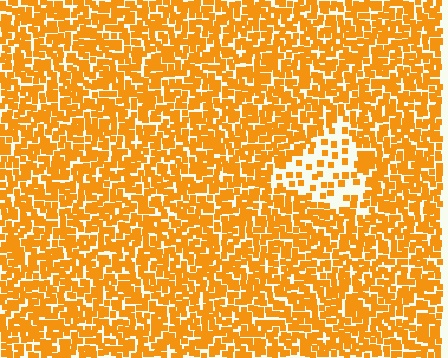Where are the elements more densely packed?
The elements are more densely packed outside the triangle boundary.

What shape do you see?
I see a triangle.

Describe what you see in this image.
The image contains small orange elements arranged at two different densities. A triangle-shaped region is visible where the elements are less densely packed than the surrounding area.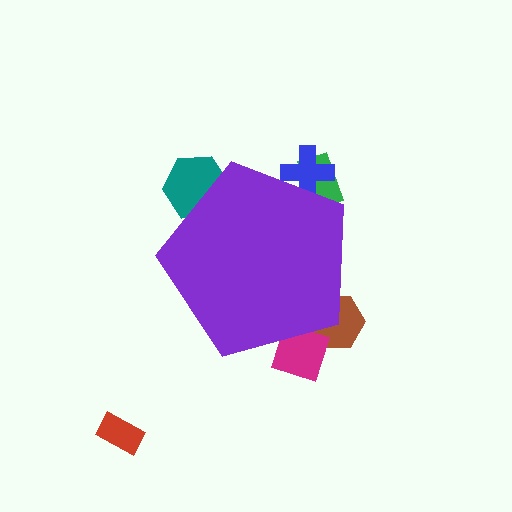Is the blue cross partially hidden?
Yes, the blue cross is partially hidden behind the purple pentagon.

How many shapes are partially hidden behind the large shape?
5 shapes are partially hidden.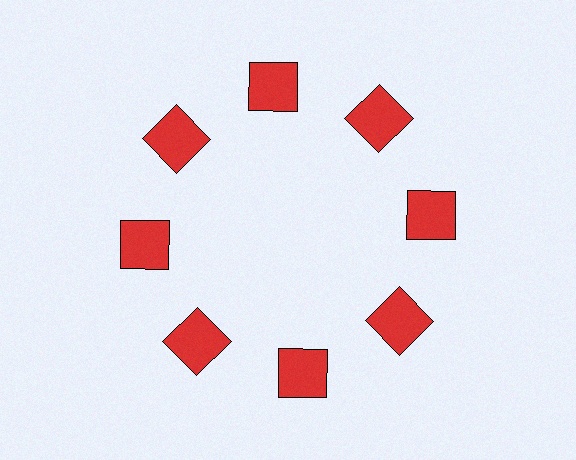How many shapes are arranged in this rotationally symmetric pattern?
There are 8 shapes, arranged in 8 groups of 1.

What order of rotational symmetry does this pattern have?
This pattern has 8-fold rotational symmetry.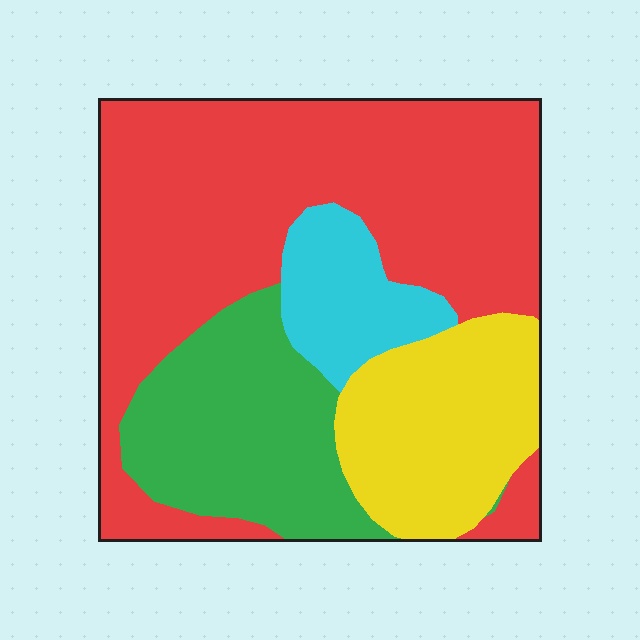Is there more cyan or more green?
Green.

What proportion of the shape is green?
Green takes up less than a quarter of the shape.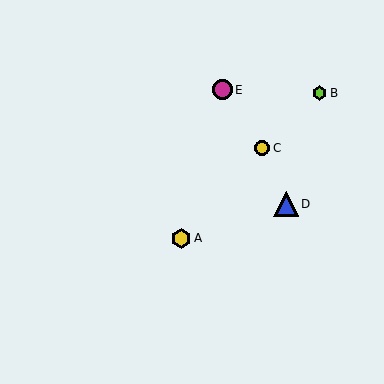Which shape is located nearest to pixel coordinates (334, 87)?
The lime hexagon (labeled B) at (320, 93) is nearest to that location.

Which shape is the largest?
The blue triangle (labeled D) is the largest.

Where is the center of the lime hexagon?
The center of the lime hexagon is at (320, 93).